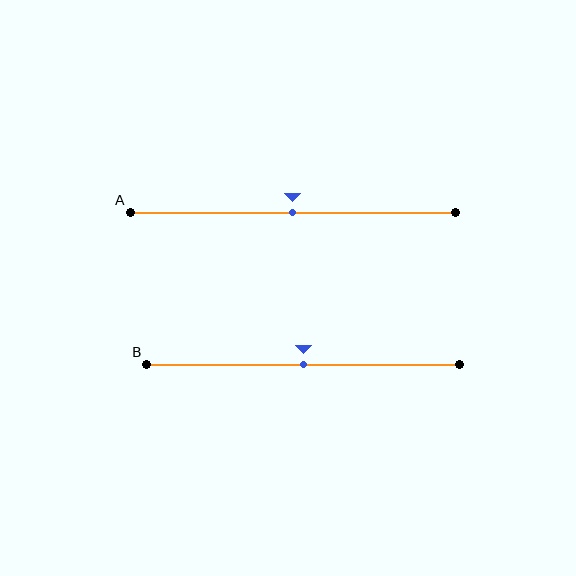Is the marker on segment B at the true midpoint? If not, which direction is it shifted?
Yes, the marker on segment B is at the true midpoint.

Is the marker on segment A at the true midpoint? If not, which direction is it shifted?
Yes, the marker on segment A is at the true midpoint.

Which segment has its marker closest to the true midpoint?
Segment A has its marker closest to the true midpoint.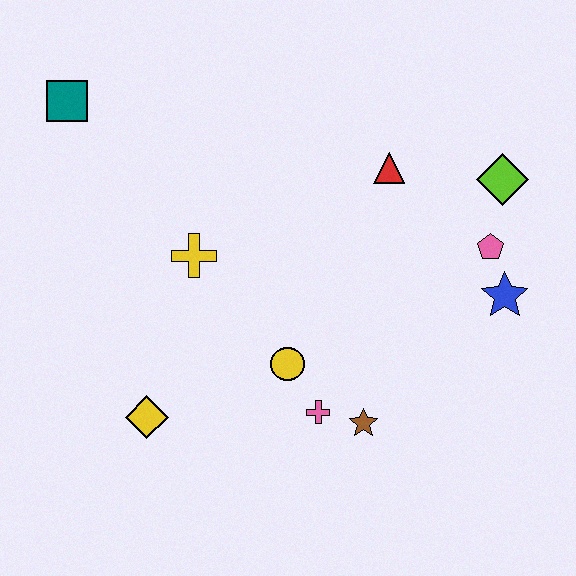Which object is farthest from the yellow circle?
The teal square is farthest from the yellow circle.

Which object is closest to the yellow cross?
The yellow circle is closest to the yellow cross.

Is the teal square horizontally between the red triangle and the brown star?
No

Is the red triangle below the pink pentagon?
No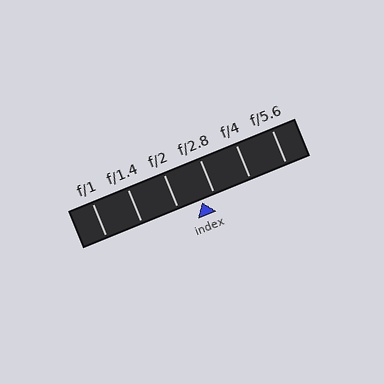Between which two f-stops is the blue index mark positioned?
The index mark is between f/2 and f/2.8.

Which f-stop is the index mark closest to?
The index mark is closest to f/2.8.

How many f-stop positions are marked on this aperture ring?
There are 6 f-stop positions marked.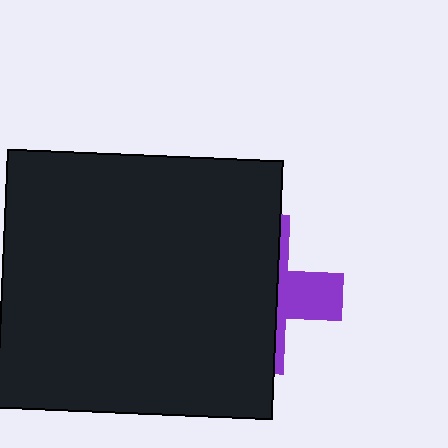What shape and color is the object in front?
The object in front is a black rectangle.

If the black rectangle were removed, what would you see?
You would see the complete purple cross.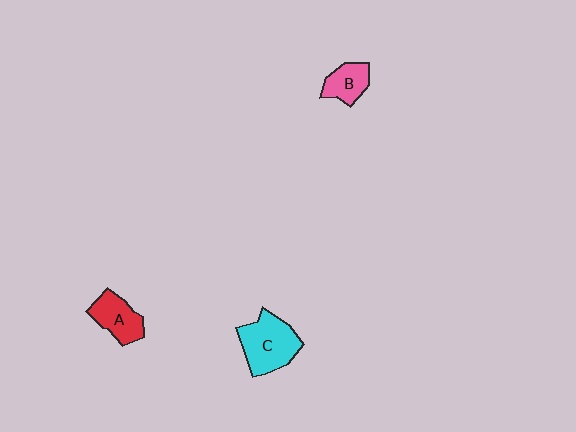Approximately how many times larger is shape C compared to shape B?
Approximately 1.9 times.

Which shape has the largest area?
Shape C (cyan).